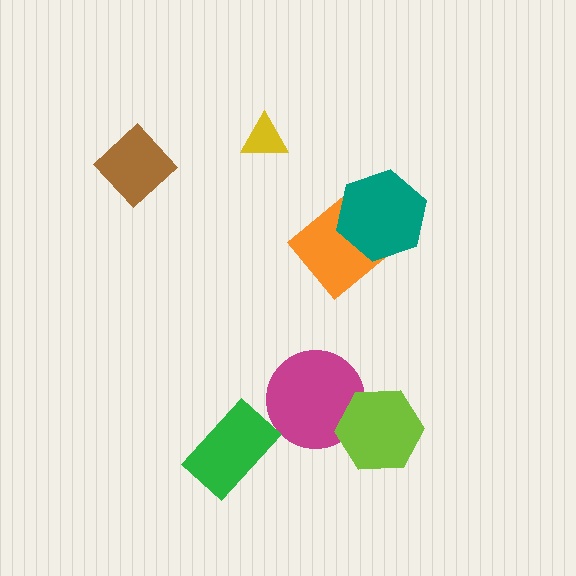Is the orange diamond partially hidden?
Yes, it is partially covered by another shape.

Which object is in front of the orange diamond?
The teal hexagon is in front of the orange diamond.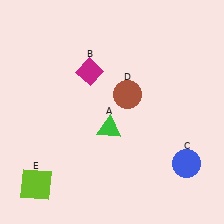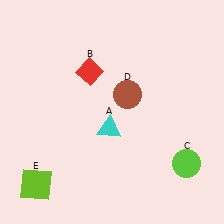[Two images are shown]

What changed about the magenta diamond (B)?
In Image 1, B is magenta. In Image 2, it changed to red.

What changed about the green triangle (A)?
In Image 1, A is green. In Image 2, it changed to cyan.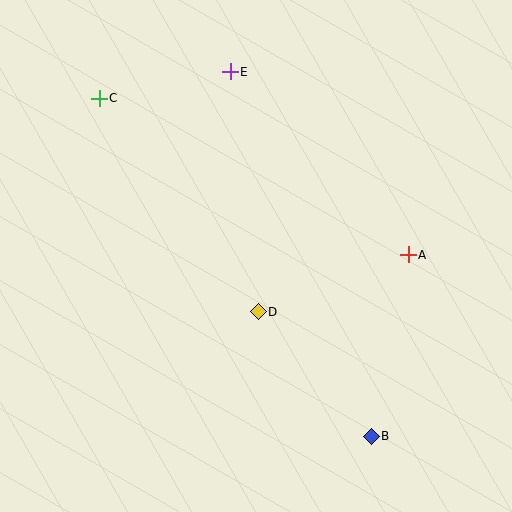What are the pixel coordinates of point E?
Point E is at (230, 72).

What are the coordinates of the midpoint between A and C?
The midpoint between A and C is at (254, 177).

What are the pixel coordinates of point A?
Point A is at (408, 255).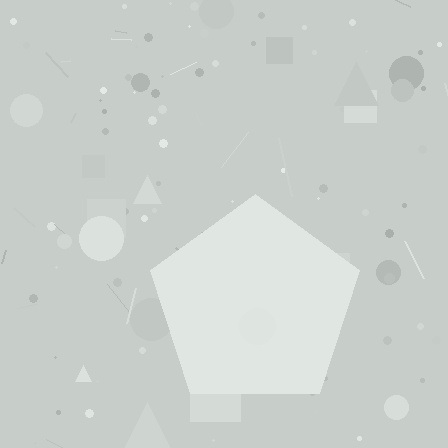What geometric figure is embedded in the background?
A pentagon is embedded in the background.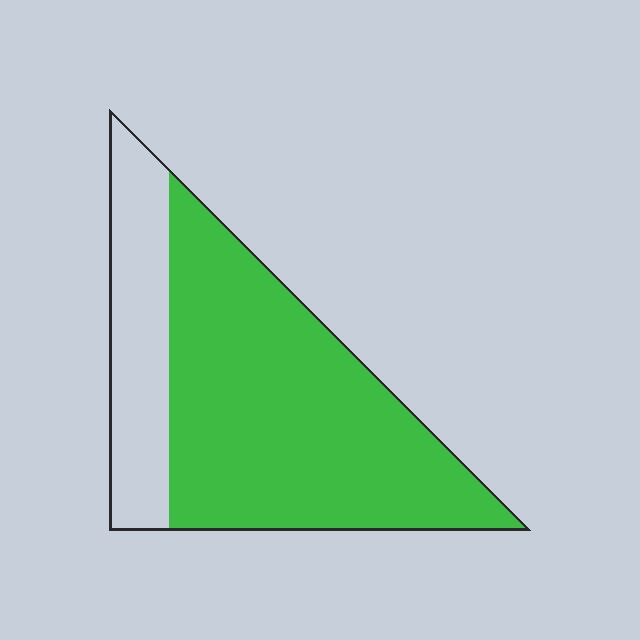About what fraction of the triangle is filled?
About three quarters (3/4).